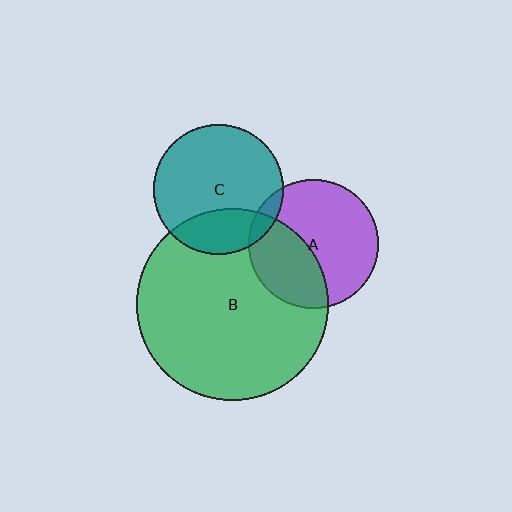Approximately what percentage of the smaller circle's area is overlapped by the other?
Approximately 25%.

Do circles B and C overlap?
Yes.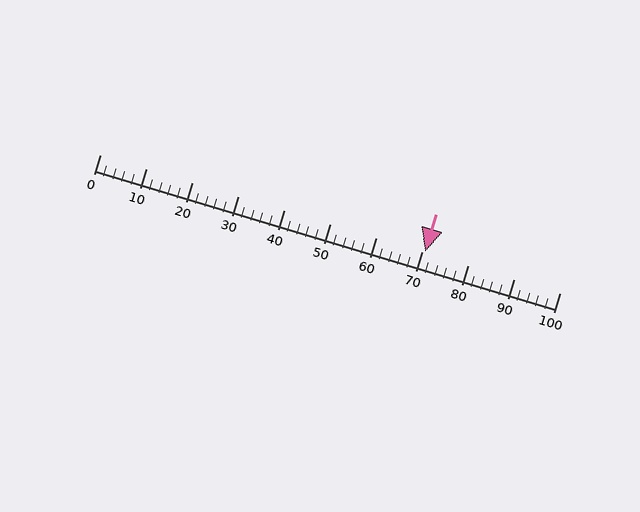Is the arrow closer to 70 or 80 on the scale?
The arrow is closer to 70.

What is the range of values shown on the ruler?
The ruler shows values from 0 to 100.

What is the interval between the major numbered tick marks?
The major tick marks are spaced 10 units apart.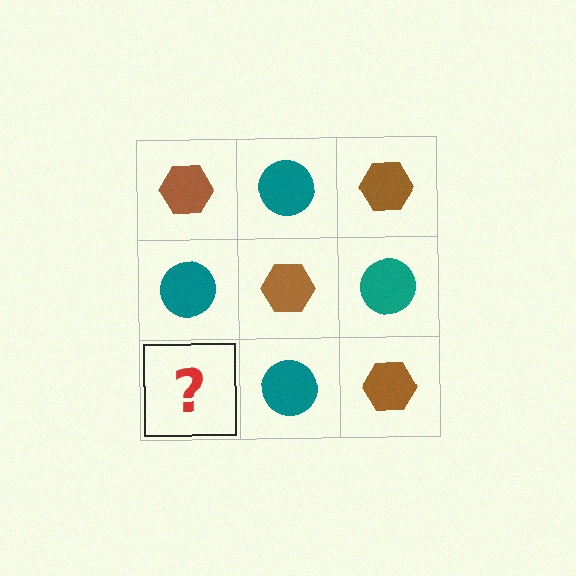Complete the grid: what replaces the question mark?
The question mark should be replaced with a brown hexagon.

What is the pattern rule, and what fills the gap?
The rule is that it alternates brown hexagon and teal circle in a checkerboard pattern. The gap should be filled with a brown hexagon.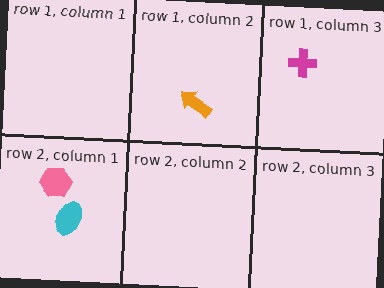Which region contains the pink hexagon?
The row 2, column 1 region.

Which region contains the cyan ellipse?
The row 2, column 1 region.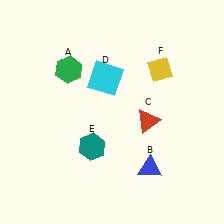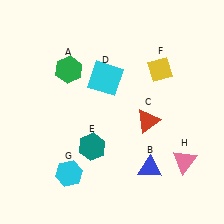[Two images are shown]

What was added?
A cyan hexagon (G), a pink triangle (H) were added in Image 2.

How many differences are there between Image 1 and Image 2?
There are 2 differences between the two images.